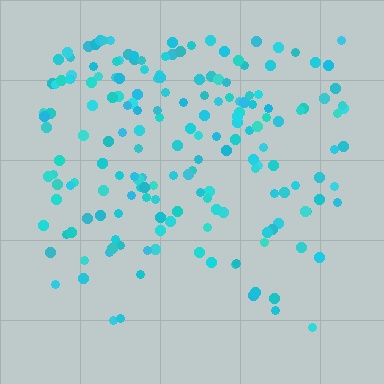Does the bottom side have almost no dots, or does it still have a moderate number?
Still a moderate number, just noticeably fewer than the top.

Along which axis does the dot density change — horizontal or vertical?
Vertical.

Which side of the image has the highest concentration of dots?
The top.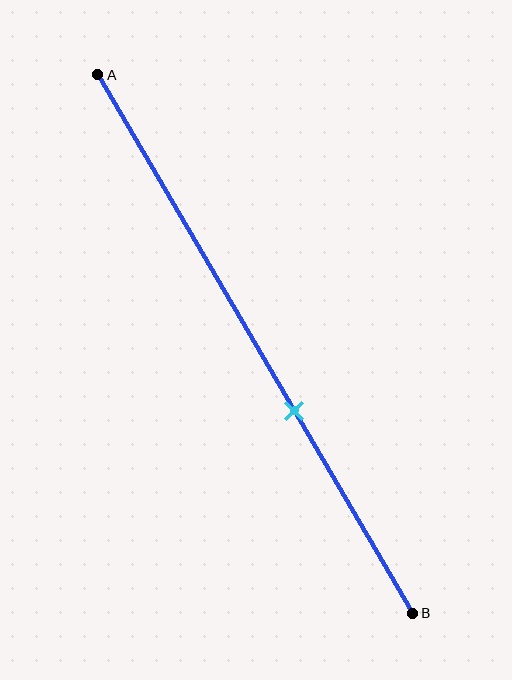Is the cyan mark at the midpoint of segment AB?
No, the mark is at about 60% from A, not at the 50% midpoint.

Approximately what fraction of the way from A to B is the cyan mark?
The cyan mark is approximately 60% of the way from A to B.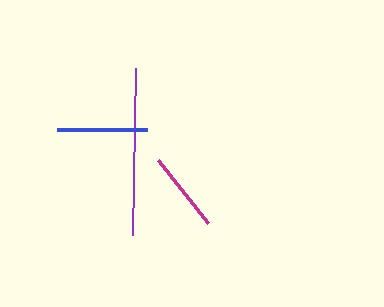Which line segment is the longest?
The purple line is the longest at approximately 167 pixels.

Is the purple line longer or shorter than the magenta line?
The purple line is longer than the magenta line.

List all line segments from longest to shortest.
From longest to shortest: purple, blue, magenta.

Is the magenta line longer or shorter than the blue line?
The blue line is longer than the magenta line.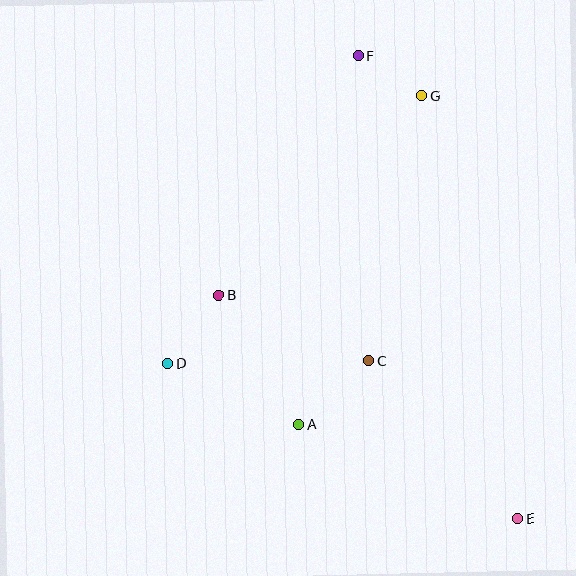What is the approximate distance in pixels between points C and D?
The distance between C and D is approximately 201 pixels.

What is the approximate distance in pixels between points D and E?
The distance between D and E is approximately 384 pixels.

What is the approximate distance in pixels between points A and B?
The distance between A and B is approximately 152 pixels.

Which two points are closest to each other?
Points F and G are closest to each other.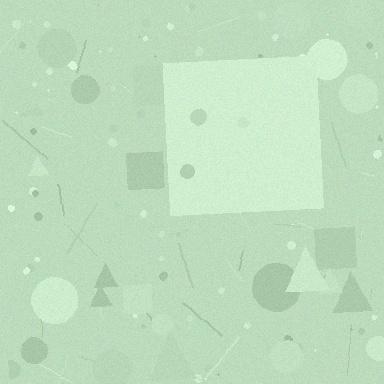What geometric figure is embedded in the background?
A square is embedded in the background.